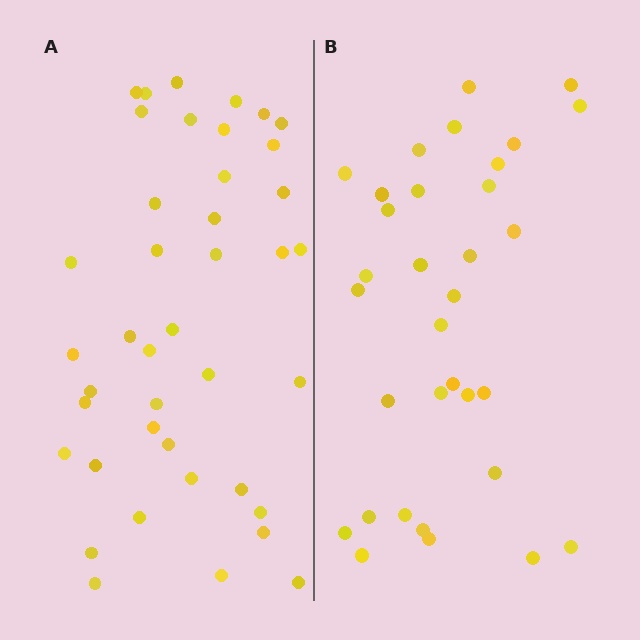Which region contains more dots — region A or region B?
Region A (the left region) has more dots.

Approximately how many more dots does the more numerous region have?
Region A has roughly 8 or so more dots than region B.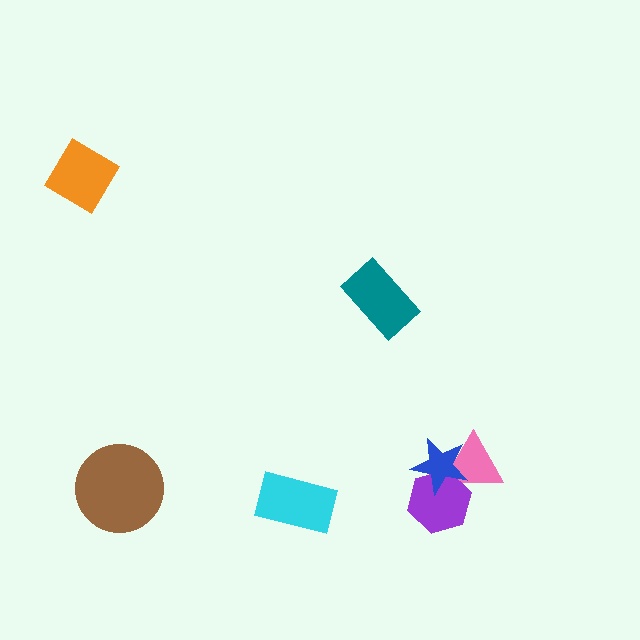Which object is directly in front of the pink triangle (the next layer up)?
The purple hexagon is directly in front of the pink triangle.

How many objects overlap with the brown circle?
0 objects overlap with the brown circle.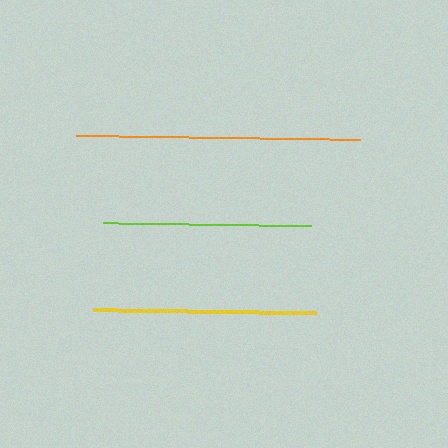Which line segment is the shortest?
The lime line is the shortest at approximately 208 pixels.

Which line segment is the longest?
The orange line is the longest at approximately 284 pixels.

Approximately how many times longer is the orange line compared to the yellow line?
The orange line is approximately 1.3 times the length of the yellow line.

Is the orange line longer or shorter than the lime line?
The orange line is longer than the lime line.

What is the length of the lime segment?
The lime segment is approximately 208 pixels long.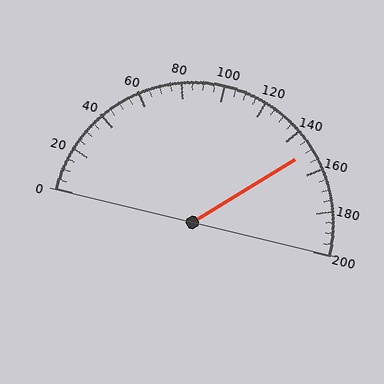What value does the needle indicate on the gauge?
The needle indicates approximately 150.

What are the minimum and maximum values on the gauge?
The gauge ranges from 0 to 200.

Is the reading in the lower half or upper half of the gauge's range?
The reading is in the upper half of the range (0 to 200).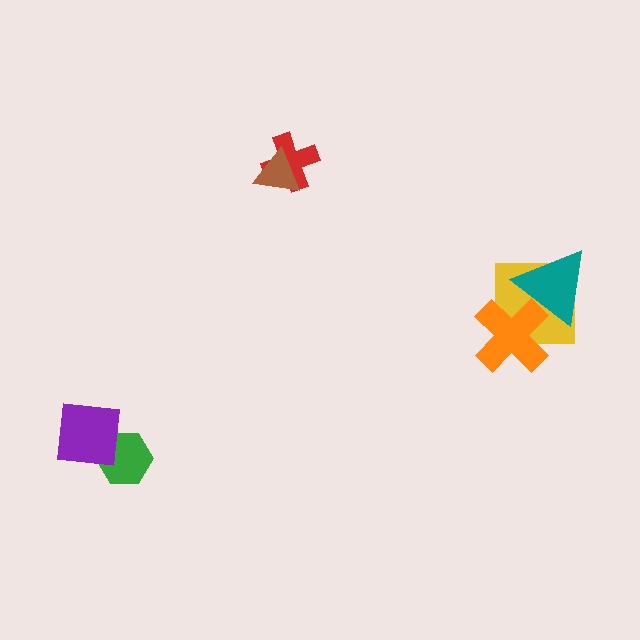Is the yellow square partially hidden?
Yes, it is partially covered by another shape.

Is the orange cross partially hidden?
Yes, it is partially covered by another shape.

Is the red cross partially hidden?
Yes, it is partially covered by another shape.